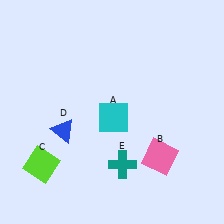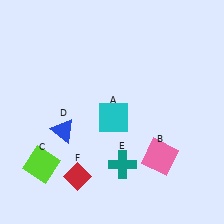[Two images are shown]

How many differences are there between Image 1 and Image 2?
There is 1 difference between the two images.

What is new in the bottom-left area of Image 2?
A red diamond (F) was added in the bottom-left area of Image 2.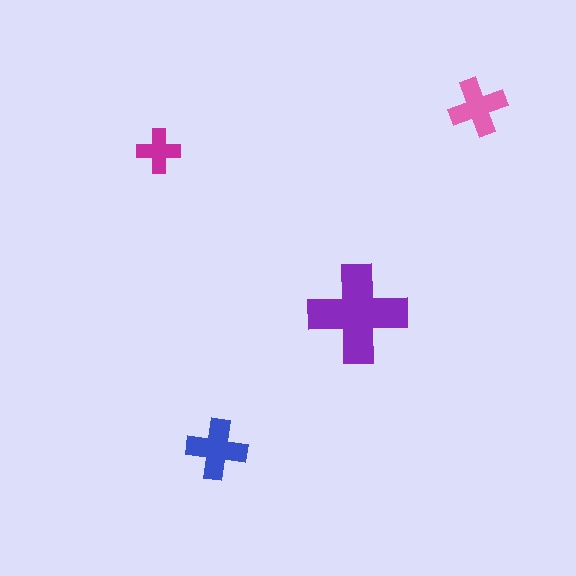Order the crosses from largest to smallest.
the purple one, the blue one, the pink one, the magenta one.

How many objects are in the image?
There are 4 objects in the image.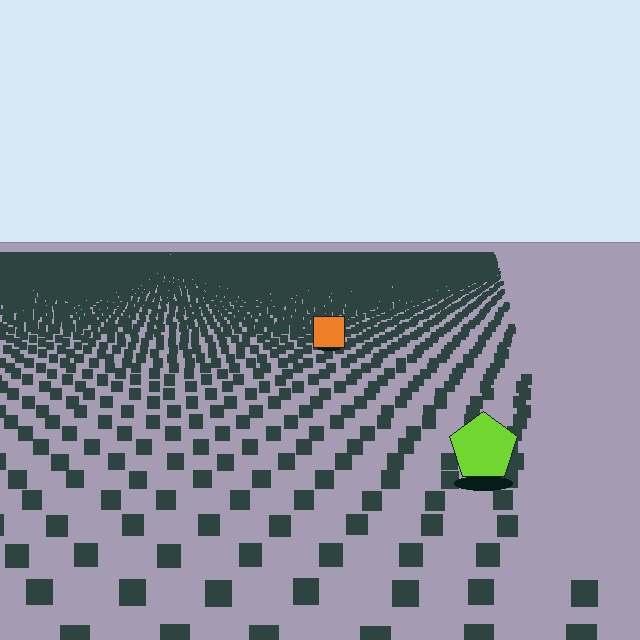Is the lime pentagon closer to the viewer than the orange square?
Yes. The lime pentagon is closer — you can tell from the texture gradient: the ground texture is coarser near it.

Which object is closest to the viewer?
The lime pentagon is closest. The texture marks near it are larger and more spread out.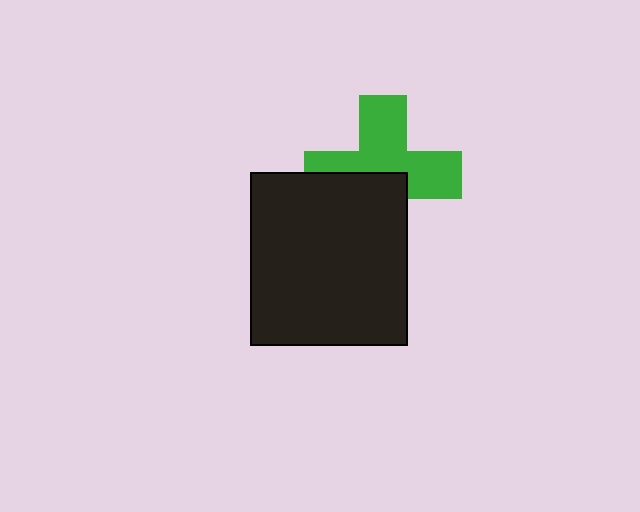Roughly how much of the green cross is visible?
About half of it is visible (roughly 57%).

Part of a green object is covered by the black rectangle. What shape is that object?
It is a cross.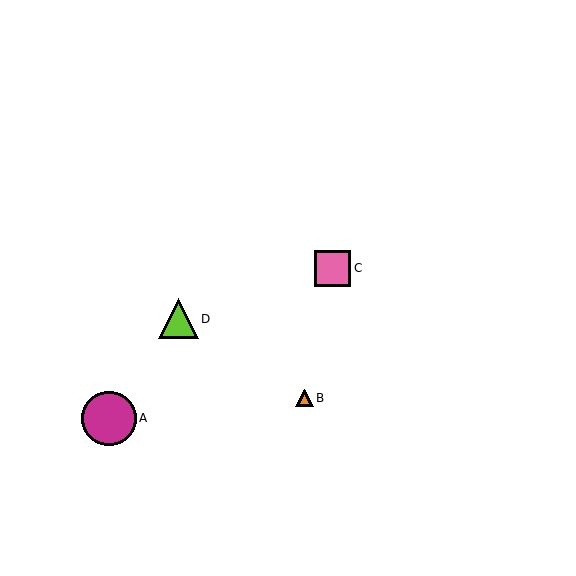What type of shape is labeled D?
Shape D is a lime triangle.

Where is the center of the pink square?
The center of the pink square is at (332, 268).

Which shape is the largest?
The magenta circle (labeled A) is the largest.